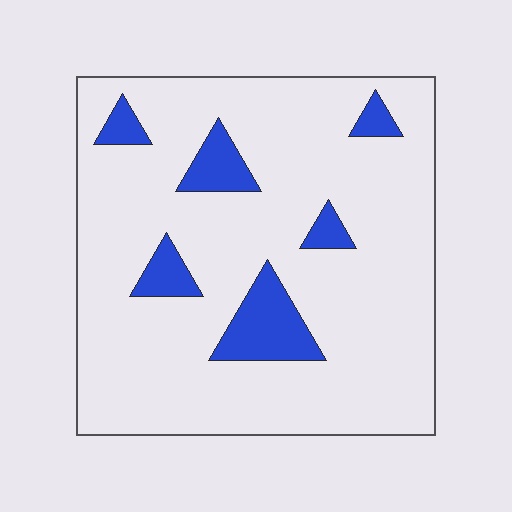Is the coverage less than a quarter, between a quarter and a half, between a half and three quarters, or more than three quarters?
Less than a quarter.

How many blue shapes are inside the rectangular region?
6.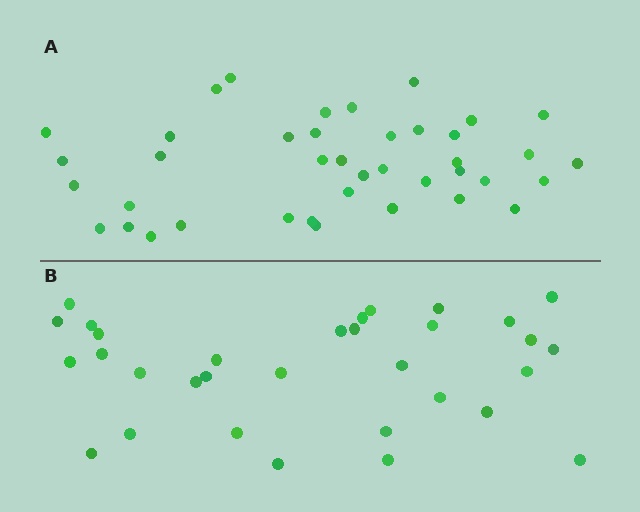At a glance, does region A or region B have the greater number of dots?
Region A (the top region) has more dots.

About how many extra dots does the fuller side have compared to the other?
Region A has roughly 8 or so more dots than region B.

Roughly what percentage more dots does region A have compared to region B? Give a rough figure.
About 25% more.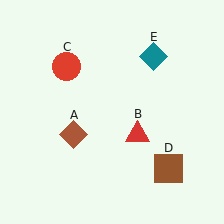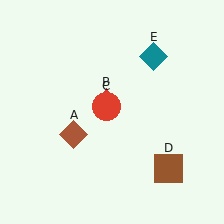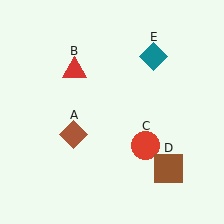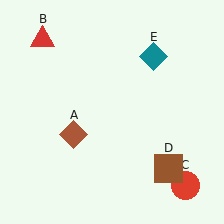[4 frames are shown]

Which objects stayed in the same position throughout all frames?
Brown diamond (object A) and brown square (object D) and teal diamond (object E) remained stationary.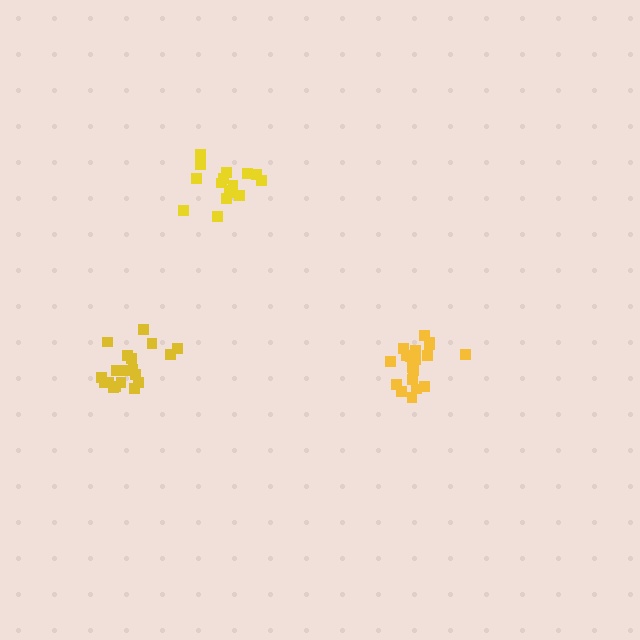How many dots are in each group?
Group 1: 19 dots, Group 2: 19 dots, Group 3: 16 dots (54 total).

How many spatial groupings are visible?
There are 3 spatial groupings.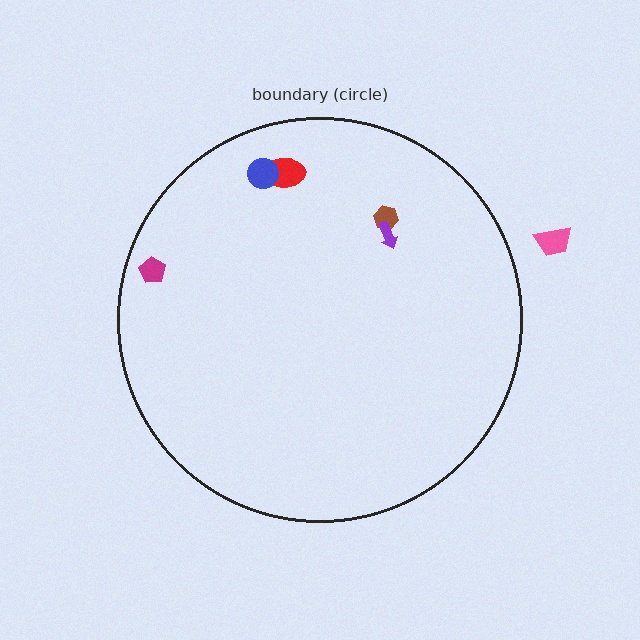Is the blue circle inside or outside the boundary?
Inside.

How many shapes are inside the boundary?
5 inside, 1 outside.